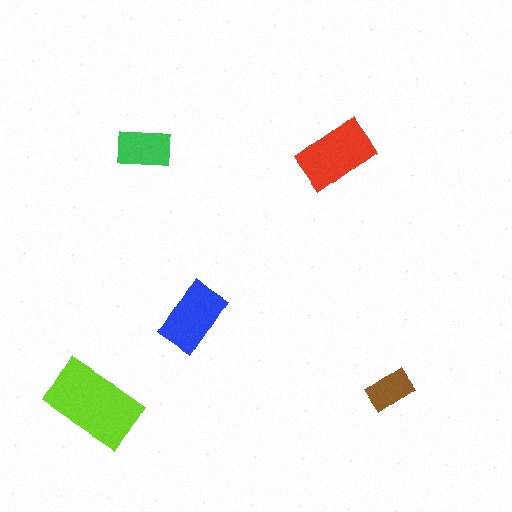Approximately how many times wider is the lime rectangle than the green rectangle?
About 2 times wider.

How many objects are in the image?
There are 5 objects in the image.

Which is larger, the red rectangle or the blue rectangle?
The red one.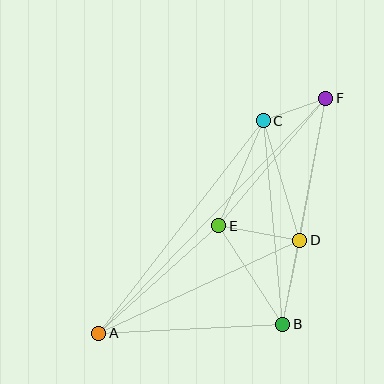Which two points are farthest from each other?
Points A and F are farthest from each other.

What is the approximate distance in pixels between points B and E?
The distance between B and E is approximately 117 pixels.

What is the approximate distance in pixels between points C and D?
The distance between C and D is approximately 125 pixels.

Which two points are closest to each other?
Points C and F are closest to each other.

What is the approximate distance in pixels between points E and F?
The distance between E and F is approximately 167 pixels.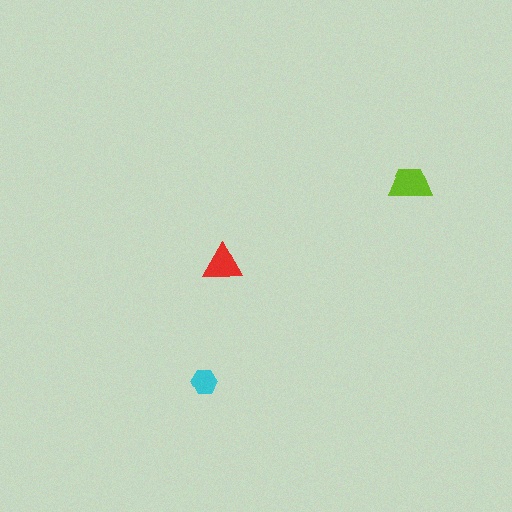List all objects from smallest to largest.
The cyan hexagon, the red triangle, the lime trapezoid.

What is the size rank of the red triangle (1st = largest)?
2nd.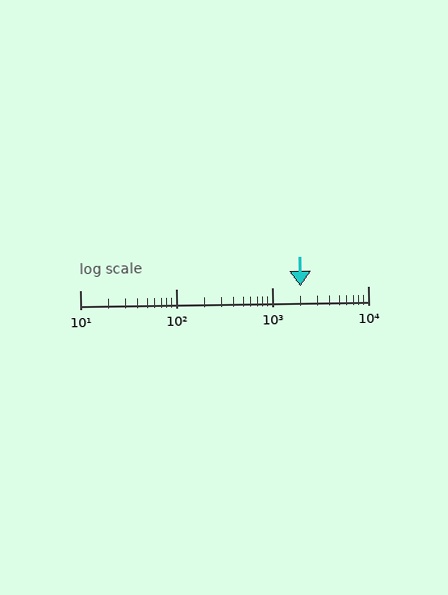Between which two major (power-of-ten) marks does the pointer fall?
The pointer is between 1000 and 10000.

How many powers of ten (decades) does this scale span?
The scale spans 3 decades, from 10 to 10000.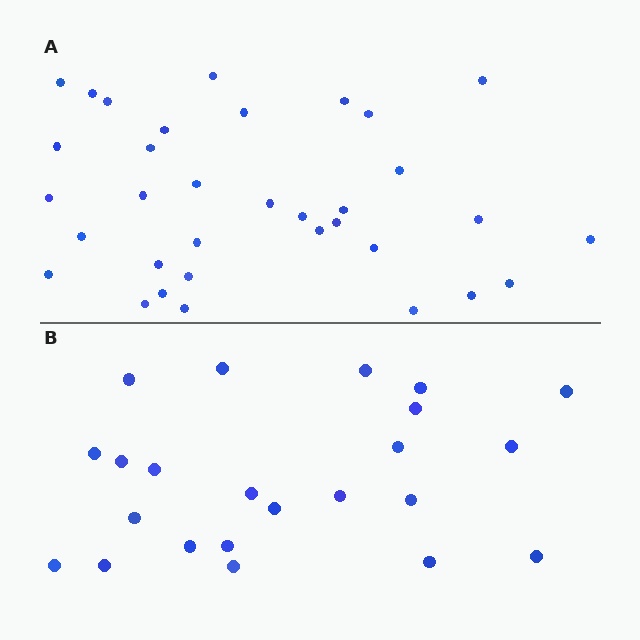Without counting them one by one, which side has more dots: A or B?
Region A (the top region) has more dots.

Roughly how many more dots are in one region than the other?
Region A has roughly 12 or so more dots than region B.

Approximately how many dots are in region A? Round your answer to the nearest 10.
About 30 dots. (The exact count is 34, which rounds to 30.)